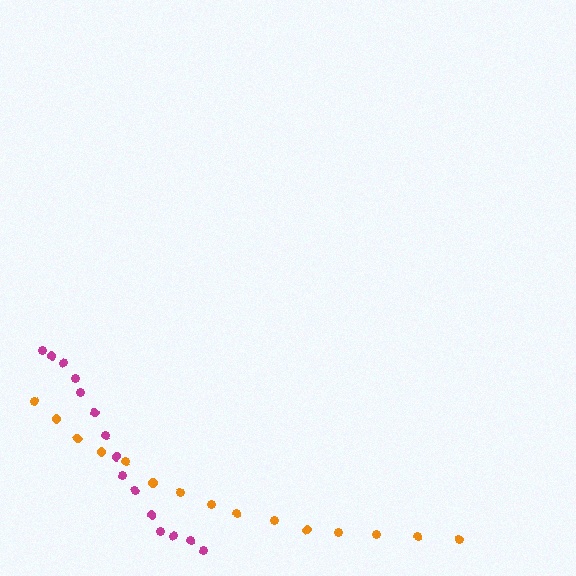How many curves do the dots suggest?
There are 2 distinct paths.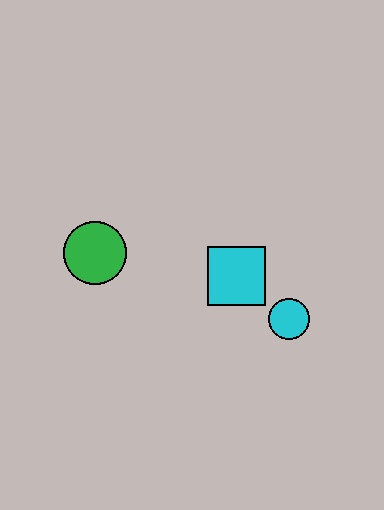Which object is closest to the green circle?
The cyan square is closest to the green circle.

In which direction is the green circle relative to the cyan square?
The green circle is to the left of the cyan square.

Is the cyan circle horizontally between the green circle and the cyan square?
No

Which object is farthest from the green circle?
The cyan circle is farthest from the green circle.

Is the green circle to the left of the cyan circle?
Yes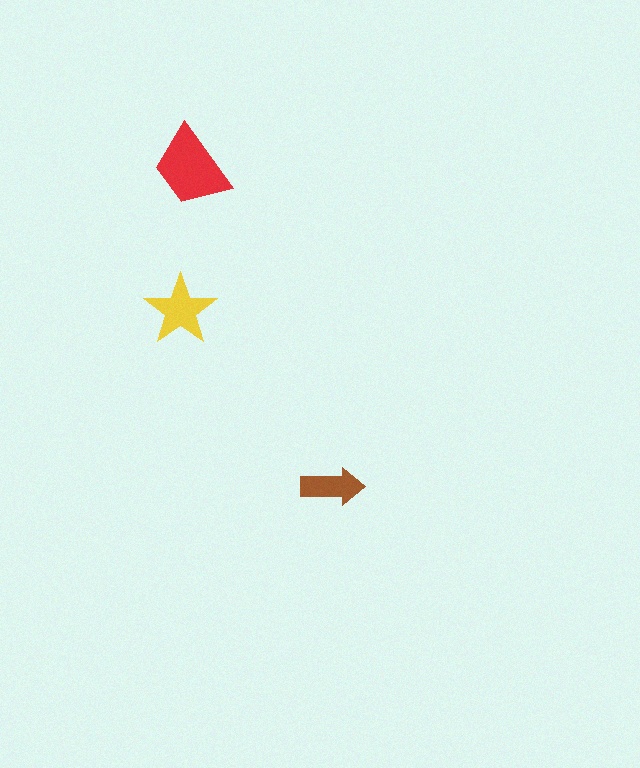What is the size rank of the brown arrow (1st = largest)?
3rd.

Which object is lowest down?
The brown arrow is bottommost.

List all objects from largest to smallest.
The red trapezoid, the yellow star, the brown arrow.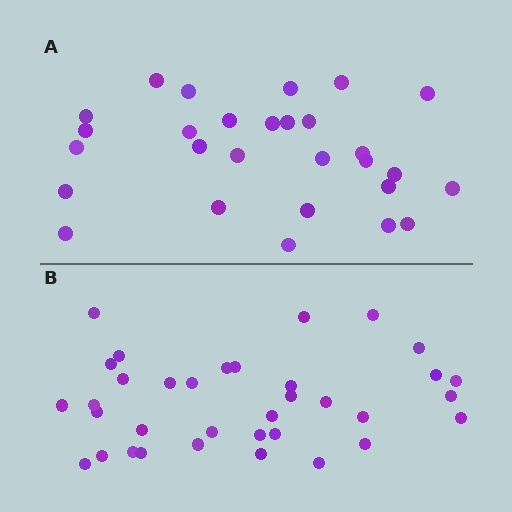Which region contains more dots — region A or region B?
Region B (the bottom region) has more dots.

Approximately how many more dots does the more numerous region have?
Region B has roughly 8 or so more dots than region A.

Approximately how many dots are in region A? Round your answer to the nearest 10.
About 30 dots. (The exact count is 28, which rounds to 30.)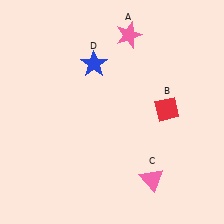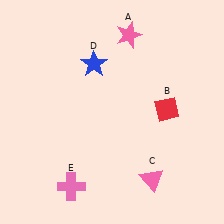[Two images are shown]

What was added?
A pink cross (E) was added in Image 2.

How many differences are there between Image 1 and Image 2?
There is 1 difference between the two images.